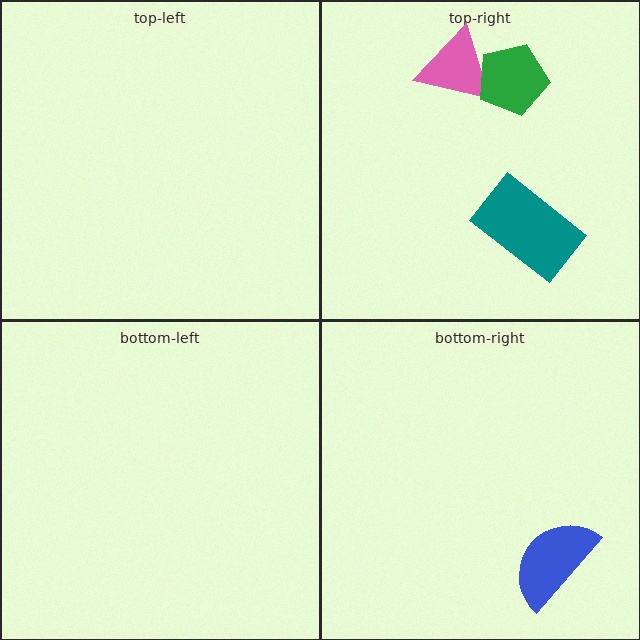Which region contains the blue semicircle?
The bottom-right region.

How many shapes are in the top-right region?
3.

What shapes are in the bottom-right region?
The blue semicircle.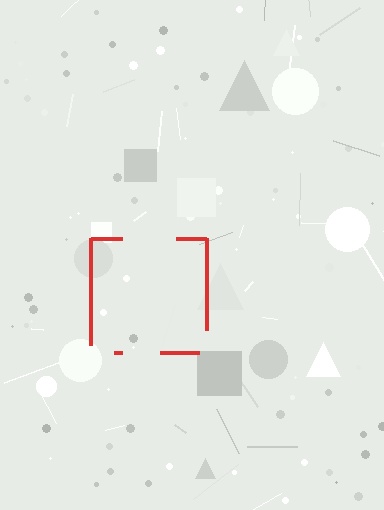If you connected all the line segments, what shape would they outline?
They would outline a square.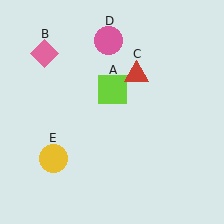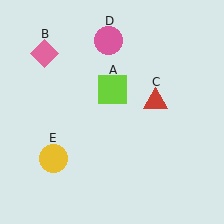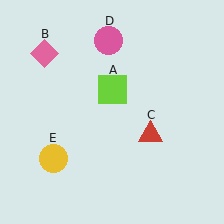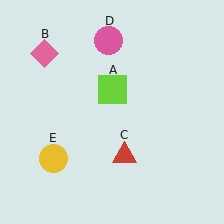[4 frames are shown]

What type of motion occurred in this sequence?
The red triangle (object C) rotated clockwise around the center of the scene.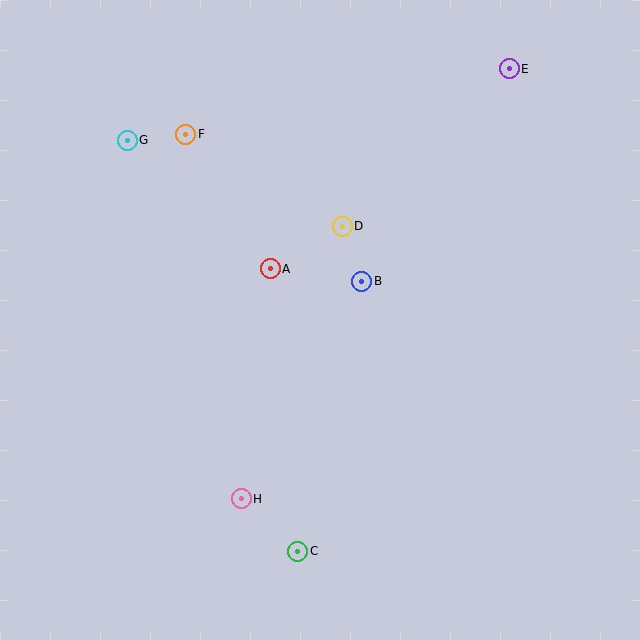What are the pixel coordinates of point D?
Point D is at (342, 226).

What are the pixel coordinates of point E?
Point E is at (509, 69).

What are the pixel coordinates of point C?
Point C is at (298, 551).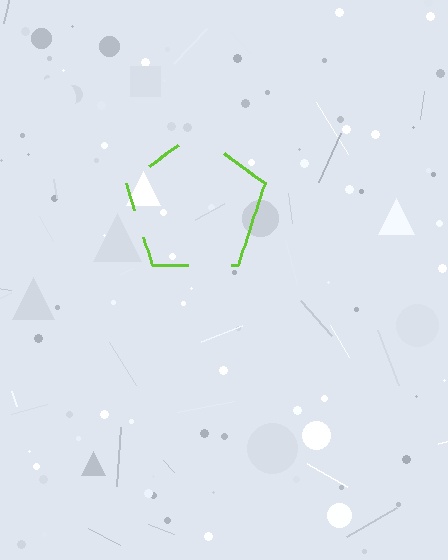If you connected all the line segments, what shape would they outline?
They would outline a pentagon.